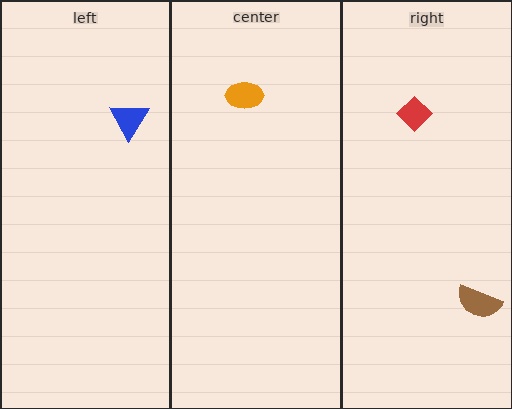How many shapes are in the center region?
1.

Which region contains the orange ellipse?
The center region.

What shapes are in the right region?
The brown semicircle, the red diamond.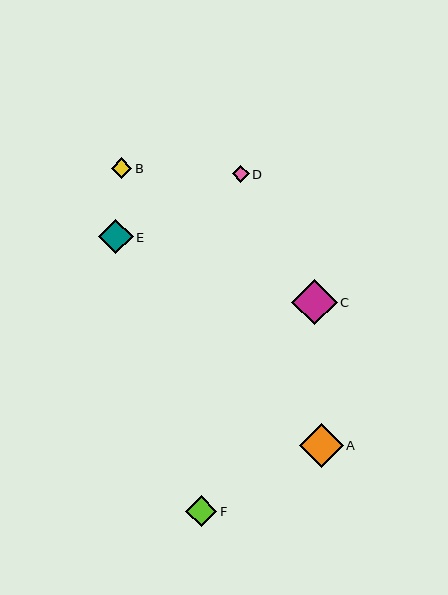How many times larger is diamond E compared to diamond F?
Diamond E is approximately 1.1 times the size of diamond F.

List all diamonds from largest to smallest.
From largest to smallest: C, A, E, F, B, D.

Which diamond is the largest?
Diamond C is the largest with a size of approximately 45 pixels.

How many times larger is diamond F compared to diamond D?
Diamond F is approximately 1.8 times the size of diamond D.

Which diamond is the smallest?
Diamond D is the smallest with a size of approximately 17 pixels.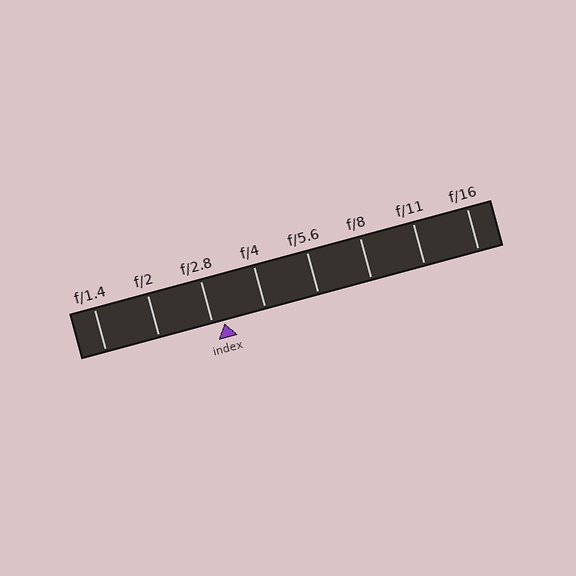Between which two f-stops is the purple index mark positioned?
The index mark is between f/2.8 and f/4.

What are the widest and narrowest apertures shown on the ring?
The widest aperture shown is f/1.4 and the narrowest is f/16.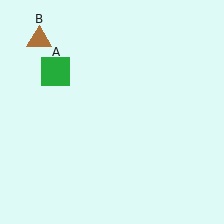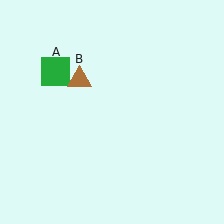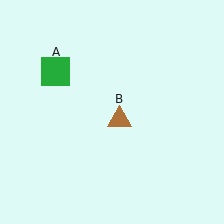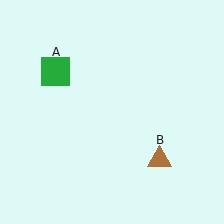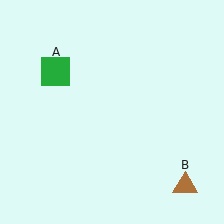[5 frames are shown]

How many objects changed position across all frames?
1 object changed position: brown triangle (object B).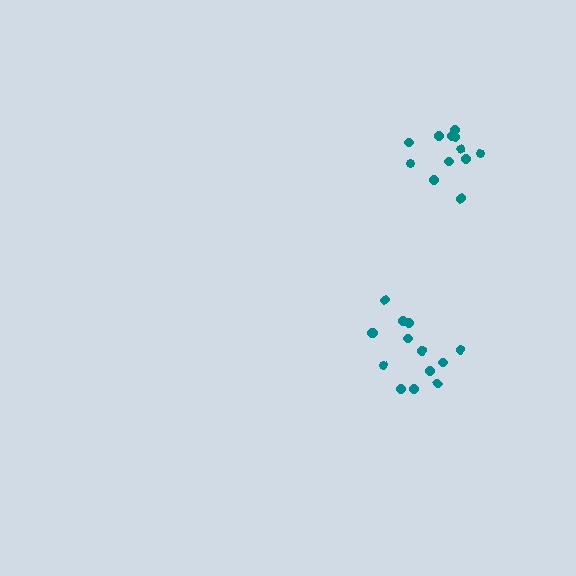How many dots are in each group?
Group 1: 14 dots, Group 2: 12 dots (26 total).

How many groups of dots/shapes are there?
There are 2 groups.